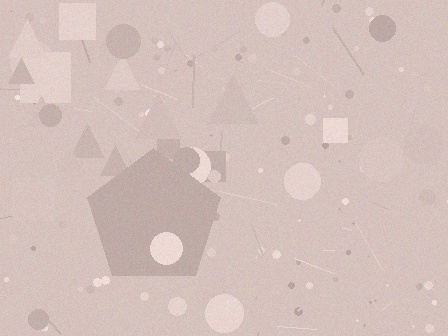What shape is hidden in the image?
A pentagon is hidden in the image.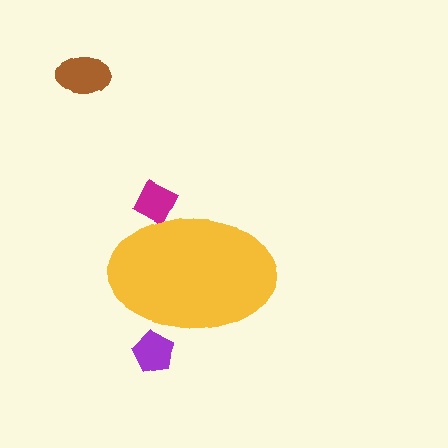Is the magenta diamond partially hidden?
Yes, the magenta diamond is partially hidden behind the yellow ellipse.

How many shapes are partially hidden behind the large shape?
2 shapes are partially hidden.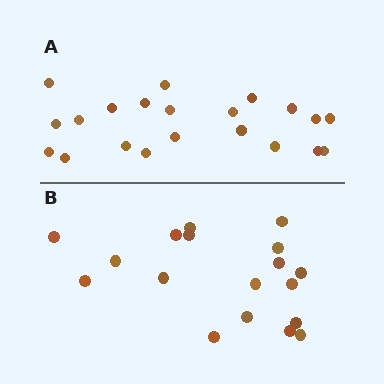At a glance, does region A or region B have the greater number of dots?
Region A (the top region) has more dots.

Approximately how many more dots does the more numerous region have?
Region A has just a few more — roughly 2 or 3 more dots than region B.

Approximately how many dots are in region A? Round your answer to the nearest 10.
About 20 dots. (The exact count is 21, which rounds to 20.)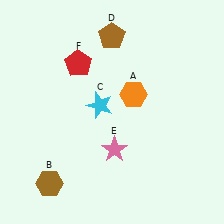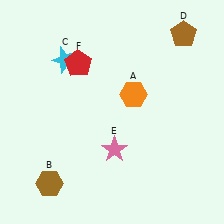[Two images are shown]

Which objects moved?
The objects that moved are: the cyan star (C), the brown pentagon (D).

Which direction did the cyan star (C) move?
The cyan star (C) moved up.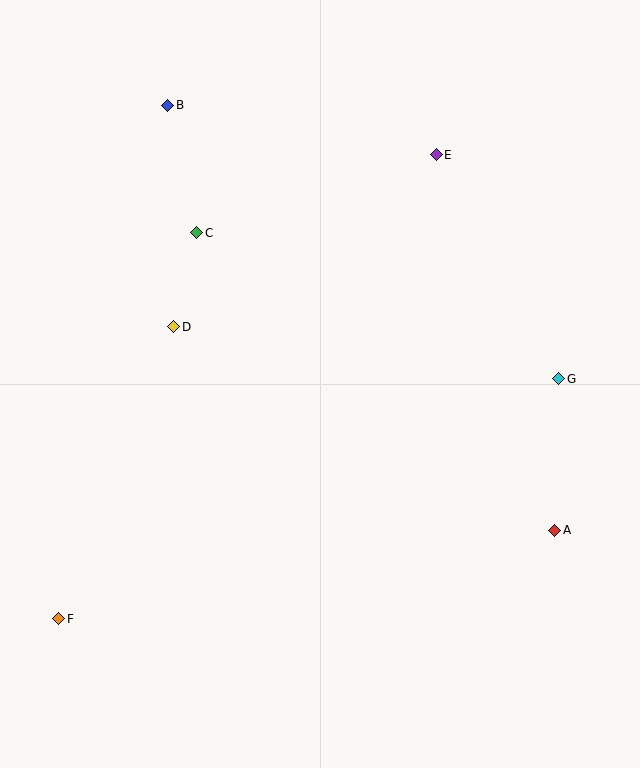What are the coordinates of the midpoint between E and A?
The midpoint between E and A is at (496, 342).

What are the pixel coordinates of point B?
Point B is at (168, 105).